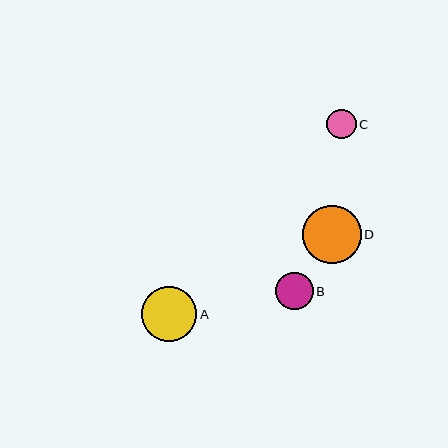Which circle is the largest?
Circle D is the largest with a size of approximately 59 pixels.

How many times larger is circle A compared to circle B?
Circle A is approximately 1.5 times the size of circle B.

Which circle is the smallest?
Circle C is the smallest with a size of approximately 29 pixels.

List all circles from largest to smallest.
From largest to smallest: D, A, B, C.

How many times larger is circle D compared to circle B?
Circle D is approximately 1.6 times the size of circle B.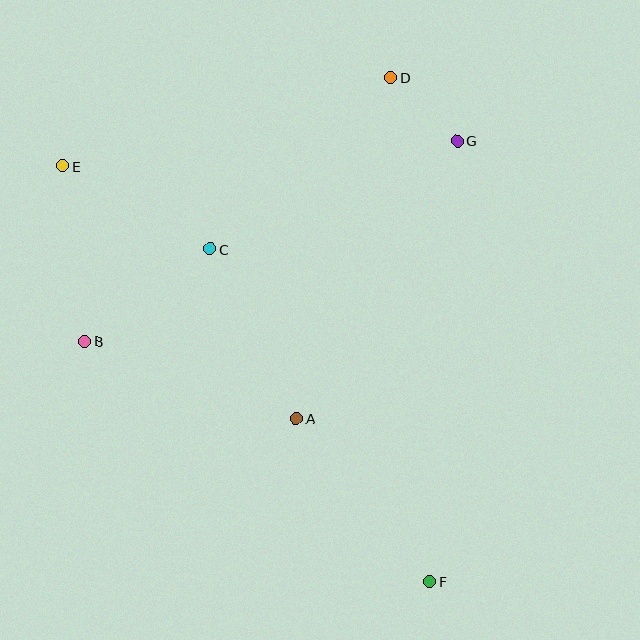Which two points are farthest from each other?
Points E and F are farthest from each other.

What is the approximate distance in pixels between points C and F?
The distance between C and F is approximately 399 pixels.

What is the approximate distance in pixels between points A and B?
The distance between A and B is approximately 226 pixels.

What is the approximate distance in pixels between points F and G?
The distance between F and G is approximately 442 pixels.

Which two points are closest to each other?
Points D and G are closest to each other.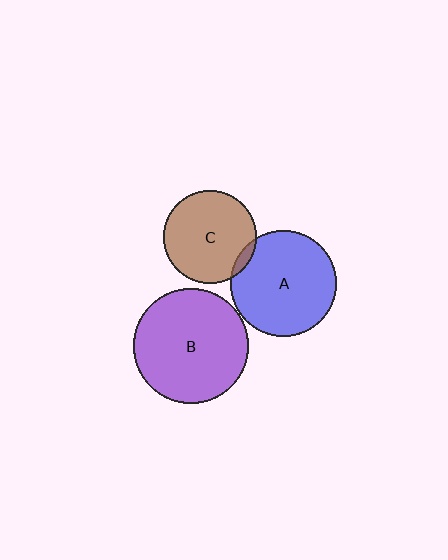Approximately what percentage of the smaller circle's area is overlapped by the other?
Approximately 5%.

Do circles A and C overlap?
Yes.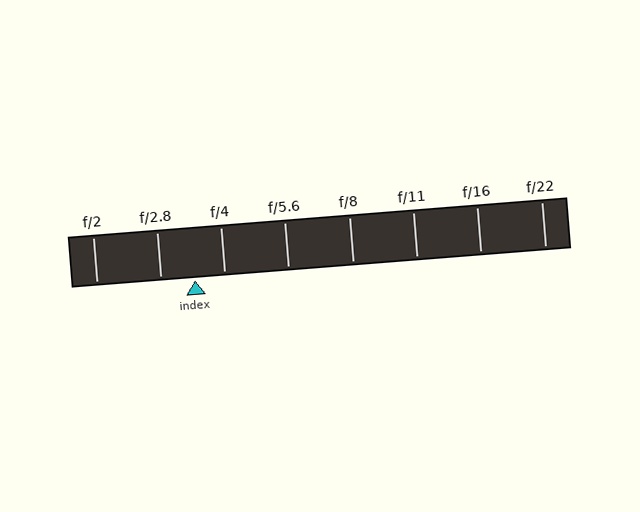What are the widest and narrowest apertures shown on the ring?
The widest aperture shown is f/2 and the narrowest is f/22.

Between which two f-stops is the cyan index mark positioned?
The index mark is between f/2.8 and f/4.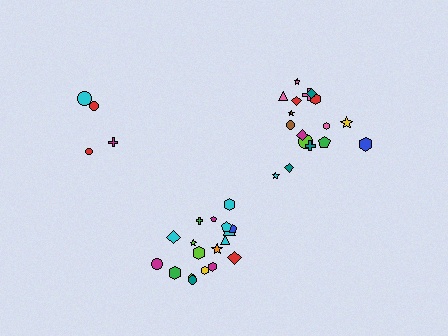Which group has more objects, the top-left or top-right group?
The top-right group.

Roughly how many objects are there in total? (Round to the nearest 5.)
Roughly 40 objects in total.